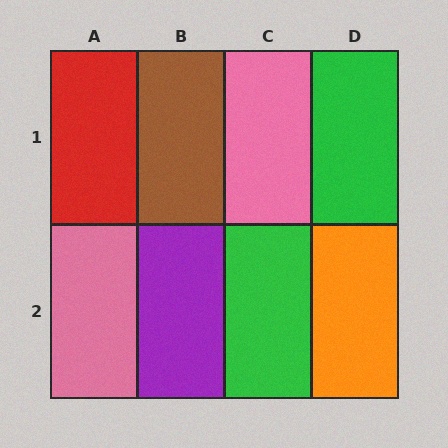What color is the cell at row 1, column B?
Brown.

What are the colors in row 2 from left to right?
Pink, purple, green, orange.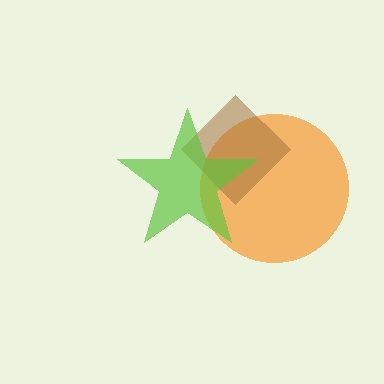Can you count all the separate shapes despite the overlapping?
Yes, there are 3 separate shapes.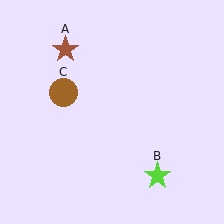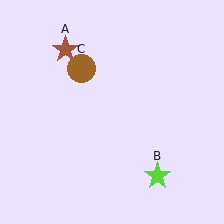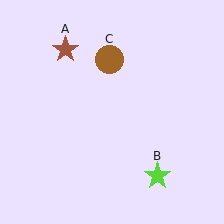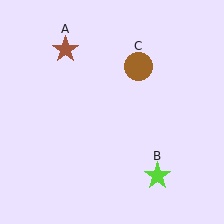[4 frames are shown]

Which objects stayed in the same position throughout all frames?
Brown star (object A) and lime star (object B) remained stationary.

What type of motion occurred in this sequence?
The brown circle (object C) rotated clockwise around the center of the scene.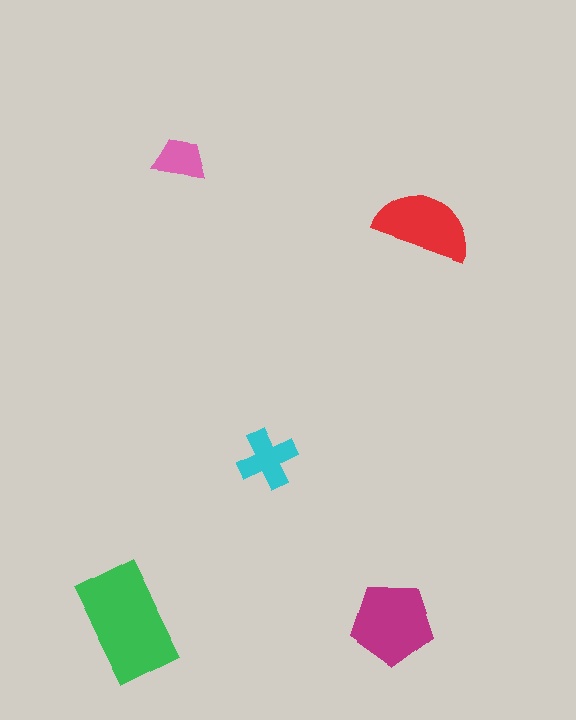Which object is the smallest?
The pink trapezoid.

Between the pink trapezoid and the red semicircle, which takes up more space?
The red semicircle.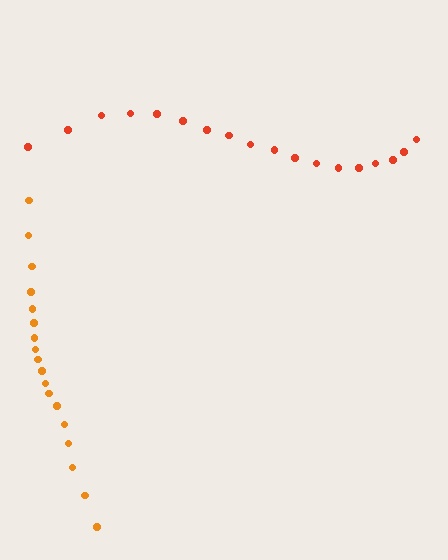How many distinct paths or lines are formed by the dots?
There are 2 distinct paths.